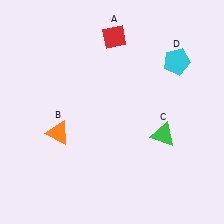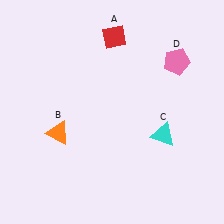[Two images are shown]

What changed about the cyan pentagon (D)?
In Image 1, D is cyan. In Image 2, it changed to pink.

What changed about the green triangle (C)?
In Image 1, C is green. In Image 2, it changed to cyan.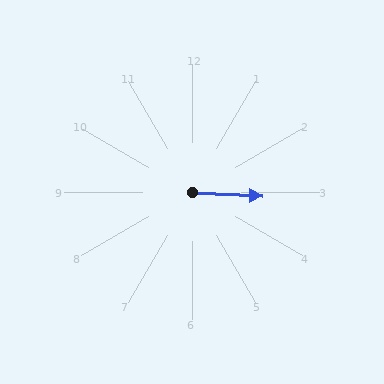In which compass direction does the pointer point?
East.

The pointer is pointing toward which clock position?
Roughly 3 o'clock.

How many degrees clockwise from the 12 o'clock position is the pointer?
Approximately 93 degrees.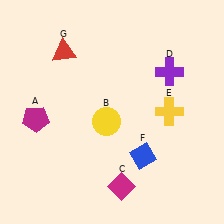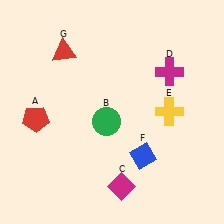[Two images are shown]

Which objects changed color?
A changed from magenta to red. B changed from yellow to green. D changed from purple to magenta.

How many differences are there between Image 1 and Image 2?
There are 3 differences between the two images.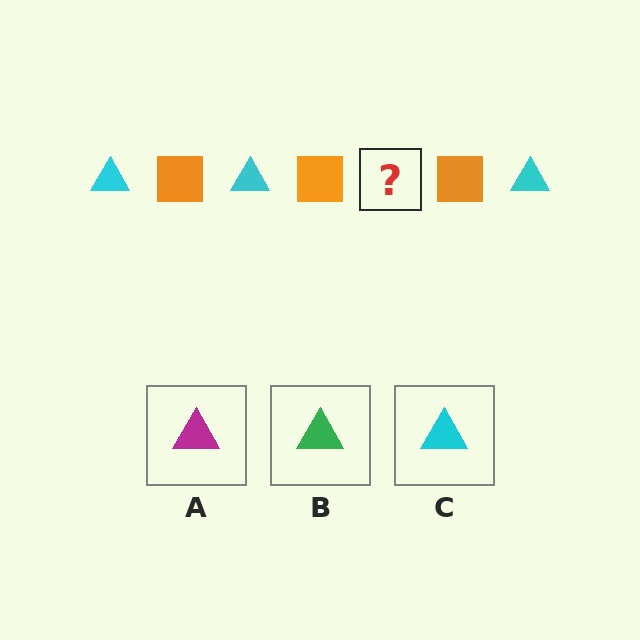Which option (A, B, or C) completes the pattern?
C.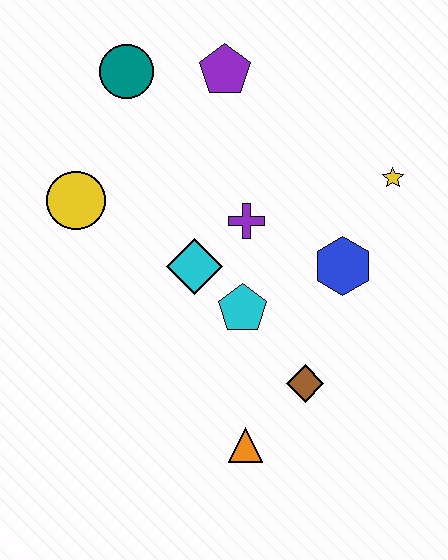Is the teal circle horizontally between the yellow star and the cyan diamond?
No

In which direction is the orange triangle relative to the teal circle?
The orange triangle is below the teal circle.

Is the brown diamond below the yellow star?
Yes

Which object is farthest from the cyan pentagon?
The teal circle is farthest from the cyan pentagon.